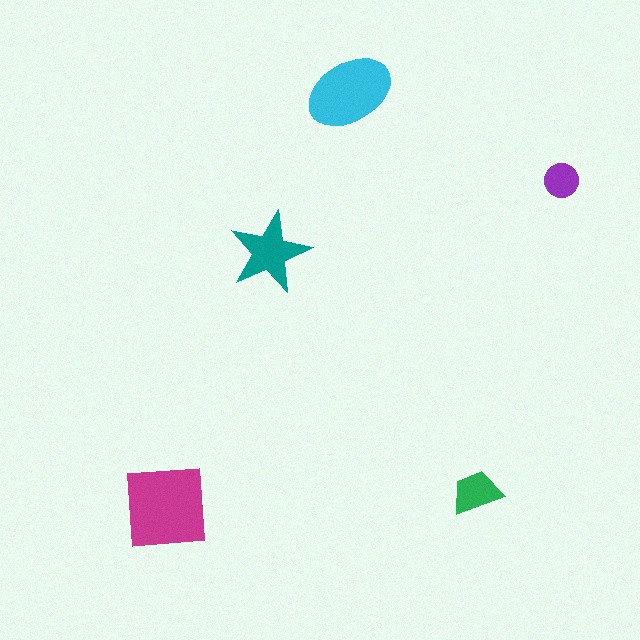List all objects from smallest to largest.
The purple circle, the green trapezoid, the teal star, the cyan ellipse, the magenta square.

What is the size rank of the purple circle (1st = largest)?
5th.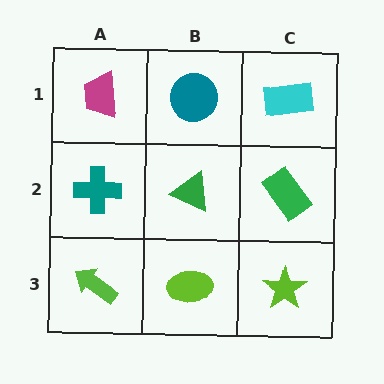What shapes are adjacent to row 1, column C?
A green rectangle (row 2, column C), a teal circle (row 1, column B).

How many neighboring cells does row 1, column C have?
2.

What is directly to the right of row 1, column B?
A cyan rectangle.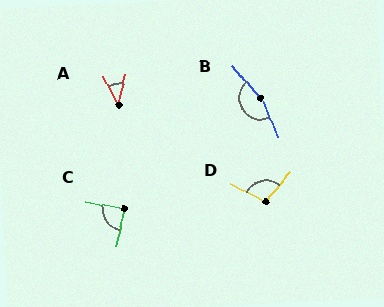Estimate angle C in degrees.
Approximately 87 degrees.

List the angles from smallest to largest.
A (41°), C (87°), D (104°), B (162°).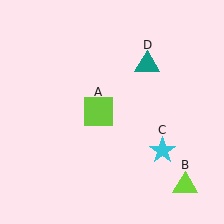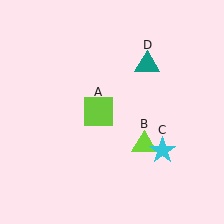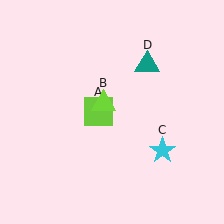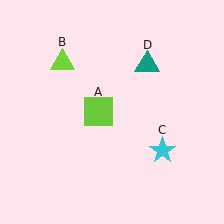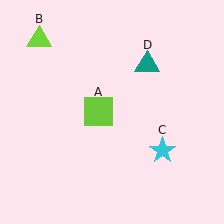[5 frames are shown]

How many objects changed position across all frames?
1 object changed position: lime triangle (object B).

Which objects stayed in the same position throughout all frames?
Lime square (object A) and cyan star (object C) and teal triangle (object D) remained stationary.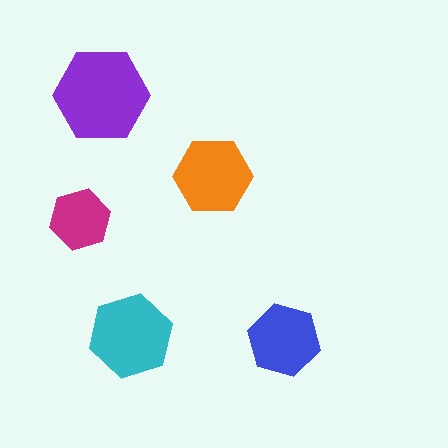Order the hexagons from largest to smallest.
the purple one, the cyan one, the orange one, the blue one, the magenta one.